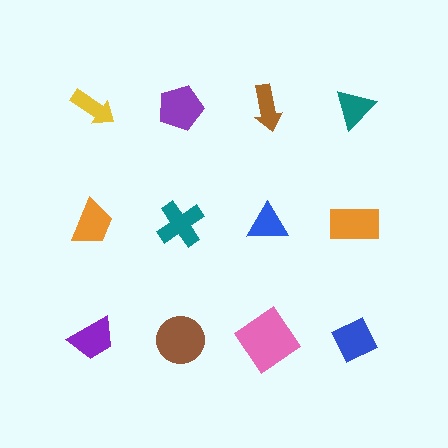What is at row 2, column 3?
A blue triangle.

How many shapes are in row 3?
4 shapes.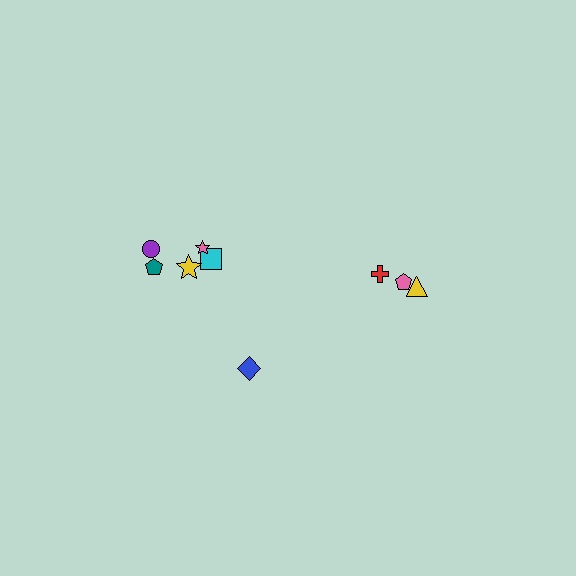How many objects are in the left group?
There are 6 objects.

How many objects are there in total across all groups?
There are 9 objects.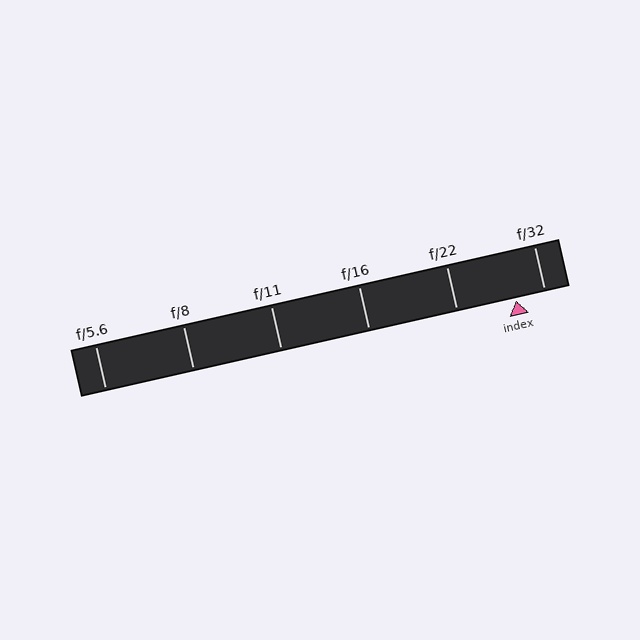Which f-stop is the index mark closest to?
The index mark is closest to f/32.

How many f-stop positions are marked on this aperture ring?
There are 6 f-stop positions marked.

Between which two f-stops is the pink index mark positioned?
The index mark is between f/22 and f/32.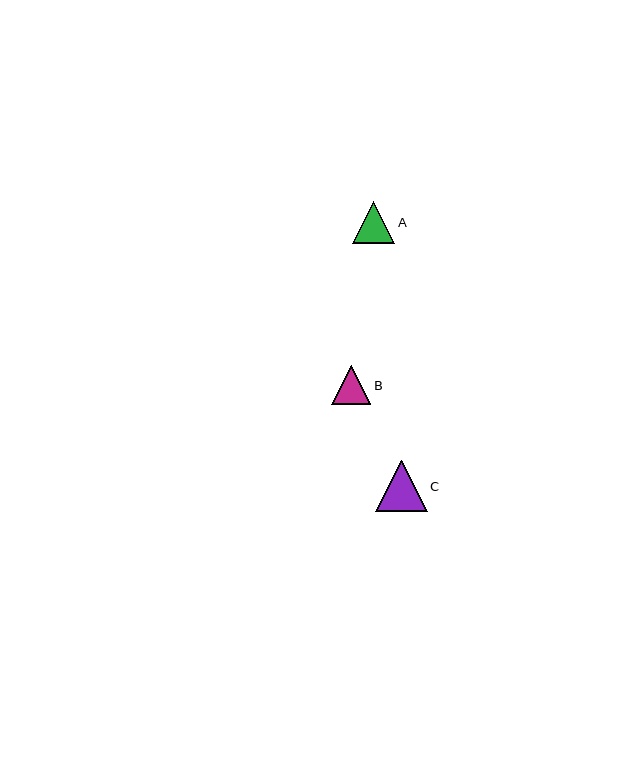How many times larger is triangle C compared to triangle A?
Triangle C is approximately 1.2 times the size of triangle A.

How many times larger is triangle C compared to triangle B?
Triangle C is approximately 1.3 times the size of triangle B.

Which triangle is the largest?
Triangle C is the largest with a size of approximately 51 pixels.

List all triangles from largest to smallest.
From largest to smallest: C, A, B.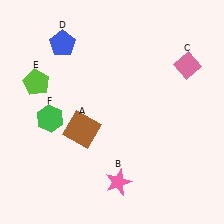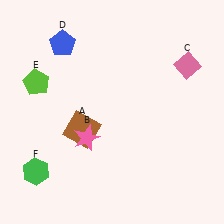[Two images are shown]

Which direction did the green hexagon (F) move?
The green hexagon (F) moved down.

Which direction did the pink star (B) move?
The pink star (B) moved up.